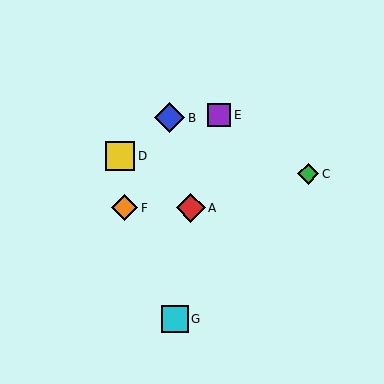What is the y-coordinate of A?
Object A is at y≈208.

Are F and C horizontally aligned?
No, F is at y≈208 and C is at y≈174.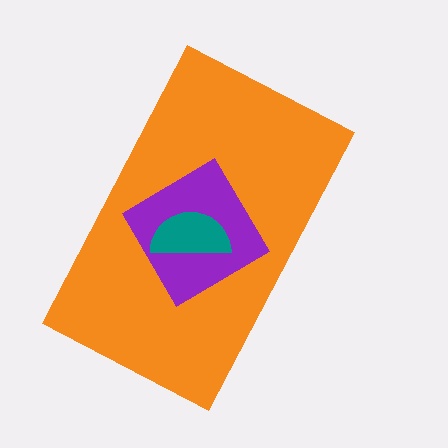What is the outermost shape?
The orange rectangle.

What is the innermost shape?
The teal semicircle.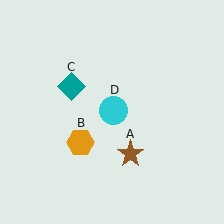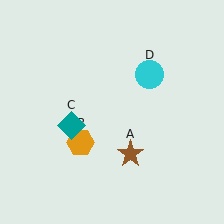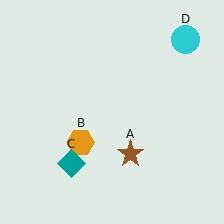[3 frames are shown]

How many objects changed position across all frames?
2 objects changed position: teal diamond (object C), cyan circle (object D).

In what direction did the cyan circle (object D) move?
The cyan circle (object D) moved up and to the right.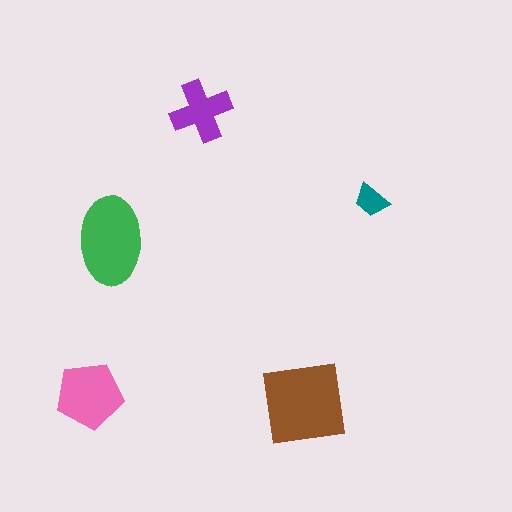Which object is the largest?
The brown square.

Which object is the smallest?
The teal trapezoid.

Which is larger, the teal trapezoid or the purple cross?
The purple cross.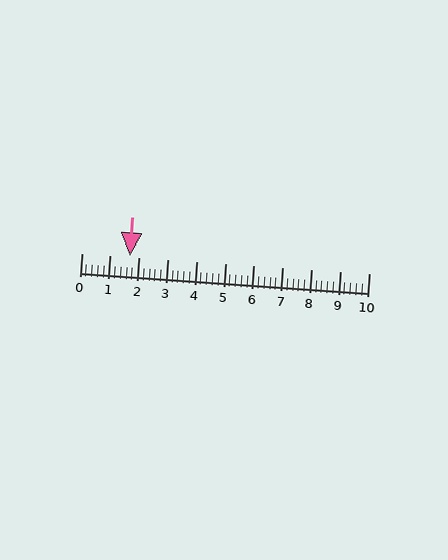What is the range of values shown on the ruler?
The ruler shows values from 0 to 10.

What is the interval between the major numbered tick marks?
The major tick marks are spaced 1 units apart.